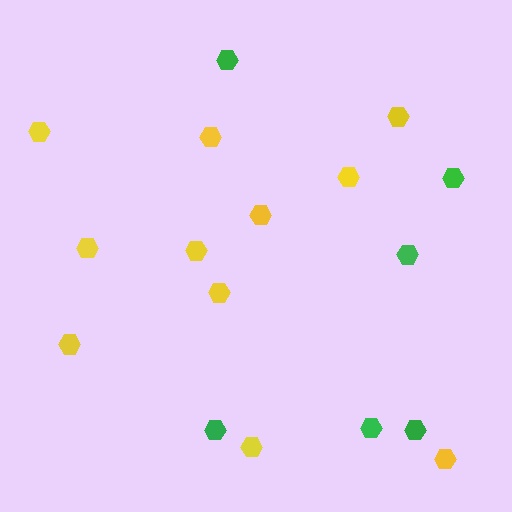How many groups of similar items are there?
There are 2 groups: one group of green hexagons (6) and one group of yellow hexagons (11).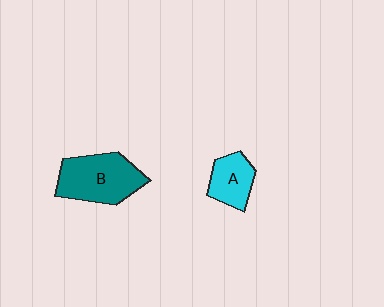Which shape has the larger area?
Shape B (teal).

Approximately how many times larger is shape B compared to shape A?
Approximately 1.8 times.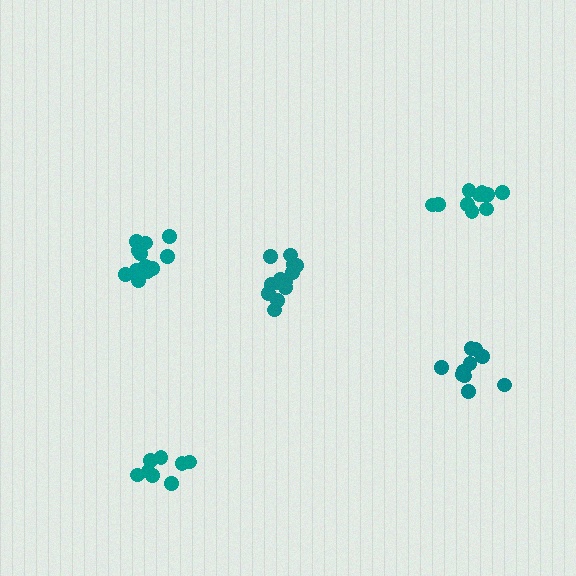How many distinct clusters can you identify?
There are 5 distinct clusters.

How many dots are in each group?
Group 1: 12 dots, Group 2: 11 dots, Group 3: 13 dots, Group 4: 8 dots, Group 5: 11 dots (55 total).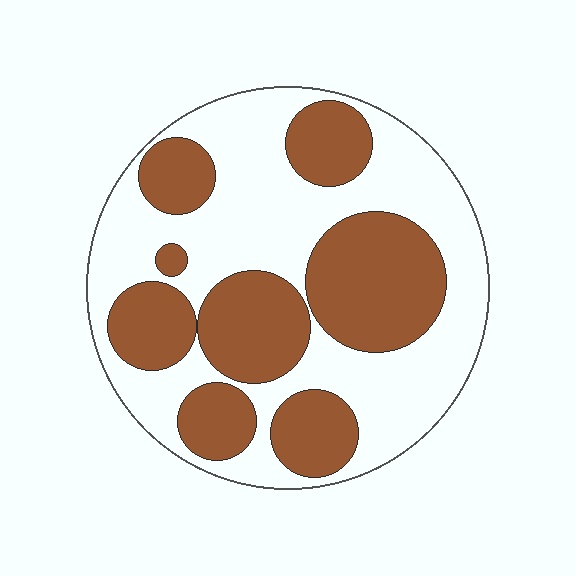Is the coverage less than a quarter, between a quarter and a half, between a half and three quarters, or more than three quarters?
Between a quarter and a half.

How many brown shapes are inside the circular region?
8.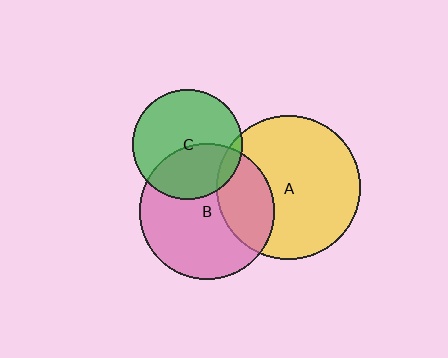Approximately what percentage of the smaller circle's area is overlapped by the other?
Approximately 30%.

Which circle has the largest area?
Circle A (yellow).